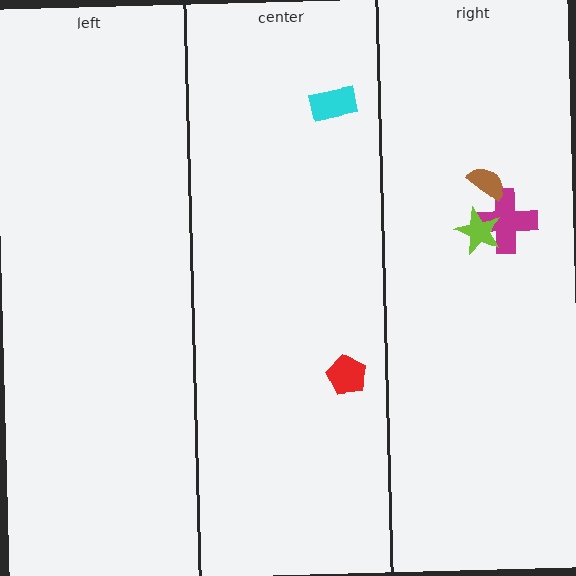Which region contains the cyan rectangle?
The center region.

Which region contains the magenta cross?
The right region.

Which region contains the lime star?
The right region.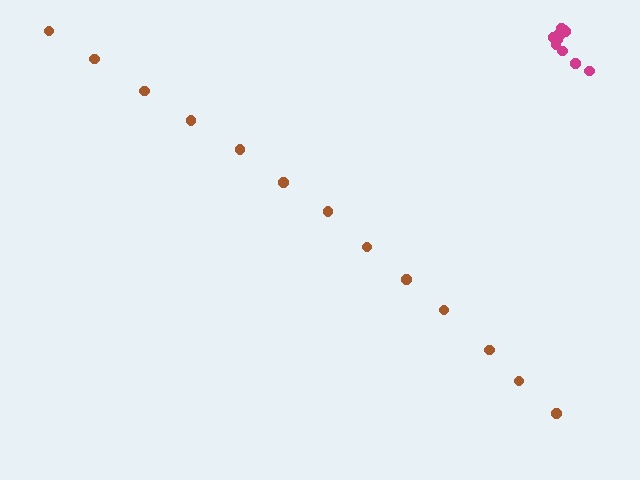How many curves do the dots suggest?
There are 2 distinct paths.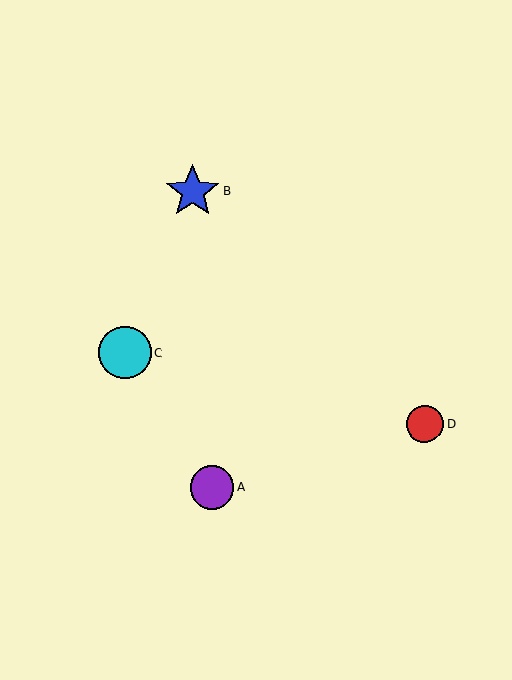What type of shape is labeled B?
Shape B is a blue star.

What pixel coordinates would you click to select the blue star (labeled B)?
Click at (192, 191) to select the blue star B.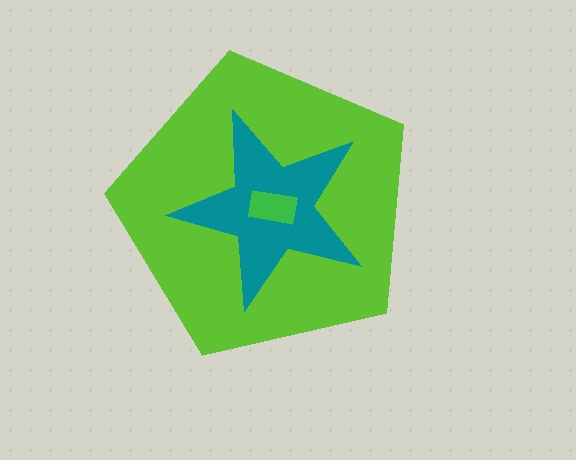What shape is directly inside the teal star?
The green rectangle.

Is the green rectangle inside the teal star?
Yes.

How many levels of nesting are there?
3.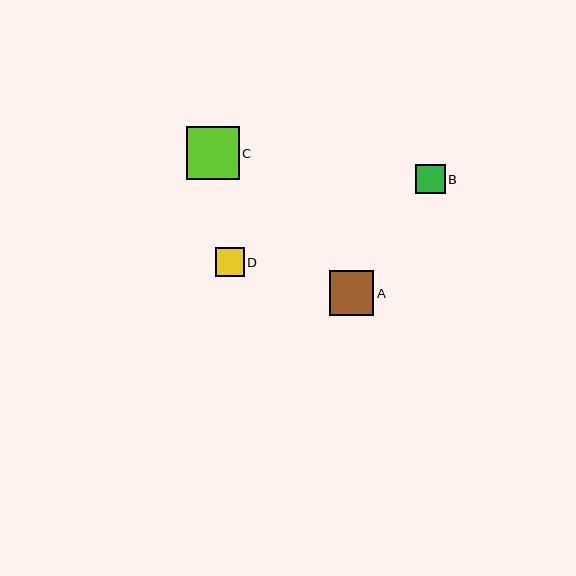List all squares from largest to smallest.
From largest to smallest: C, A, B, D.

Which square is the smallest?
Square D is the smallest with a size of approximately 29 pixels.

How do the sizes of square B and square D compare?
Square B and square D are approximately the same size.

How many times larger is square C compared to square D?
Square C is approximately 1.8 times the size of square D.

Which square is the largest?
Square C is the largest with a size of approximately 53 pixels.